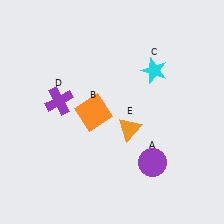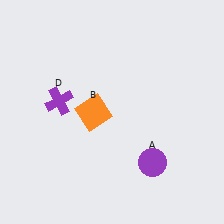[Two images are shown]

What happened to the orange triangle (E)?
The orange triangle (E) was removed in Image 2. It was in the bottom-right area of Image 1.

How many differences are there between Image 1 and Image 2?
There are 2 differences between the two images.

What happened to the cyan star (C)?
The cyan star (C) was removed in Image 2. It was in the top-right area of Image 1.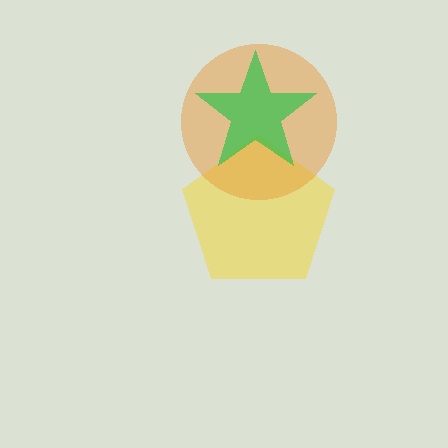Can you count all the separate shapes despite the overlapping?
Yes, there are 3 separate shapes.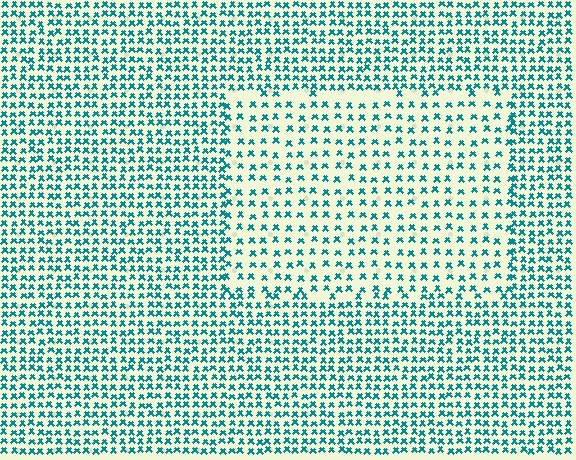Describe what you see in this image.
The image contains small teal elements arranged at two different densities. A rectangle-shaped region is visible where the elements are less densely packed than the surrounding area.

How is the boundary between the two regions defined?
The boundary is defined by a change in element density (approximately 1.8x ratio). All elements are the same color, size, and shape.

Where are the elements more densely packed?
The elements are more densely packed outside the rectangle boundary.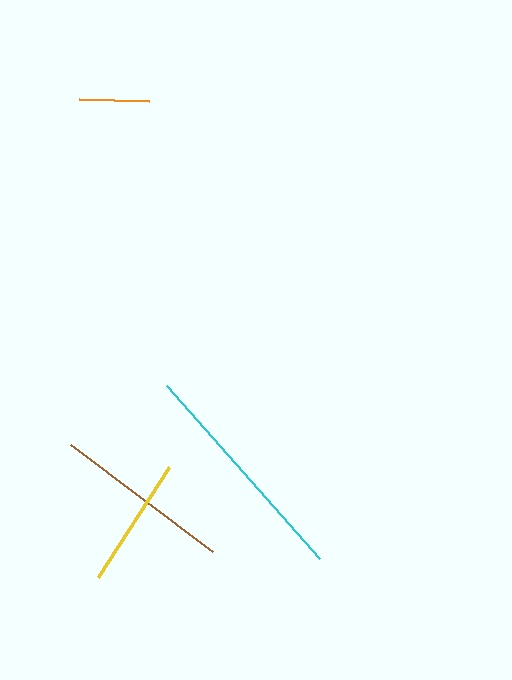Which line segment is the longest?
The cyan line is the longest at approximately 231 pixels.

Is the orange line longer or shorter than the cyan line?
The cyan line is longer than the orange line.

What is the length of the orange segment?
The orange segment is approximately 70 pixels long.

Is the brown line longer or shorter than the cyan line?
The cyan line is longer than the brown line.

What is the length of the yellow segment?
The yellow segment is approximately 132 pixels long.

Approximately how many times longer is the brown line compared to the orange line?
The brown line is approximately 2.5 times the length of the orange line.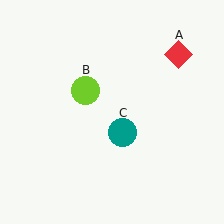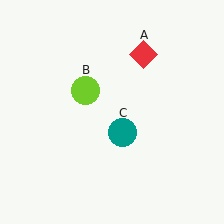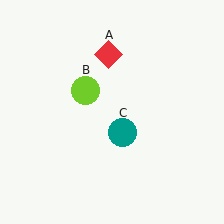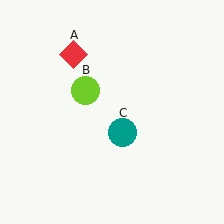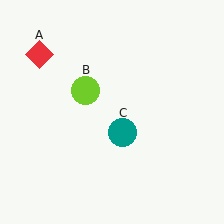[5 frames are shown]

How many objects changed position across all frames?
1 object changed position: red diamond (object A).